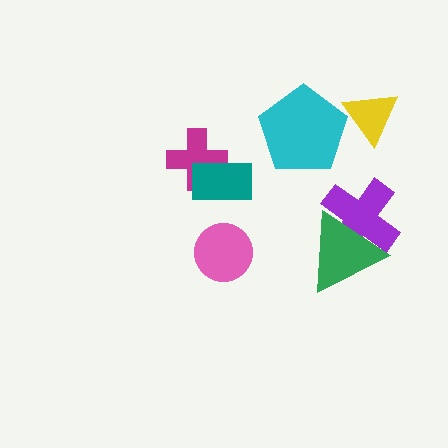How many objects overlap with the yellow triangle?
1 object overlaps with the yellow triangle.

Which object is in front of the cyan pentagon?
The yellow triangle is in front of the cyan pentagon.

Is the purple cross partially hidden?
Yes, it is partially covered by another shape.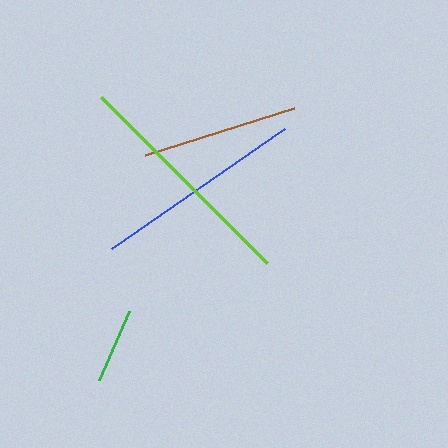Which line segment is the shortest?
The green line is the shortest at approximately 75 pixels.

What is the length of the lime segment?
The lime segment is approximately 235 pixels long.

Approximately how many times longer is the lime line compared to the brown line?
The lime line is approximately 1.5 times the length of the brown line.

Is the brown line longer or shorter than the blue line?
The blue line is longer than the brown line.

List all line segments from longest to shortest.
From longest to shortest: lime, blue, brown, green.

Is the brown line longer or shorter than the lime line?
The lime line is longer than the brown line.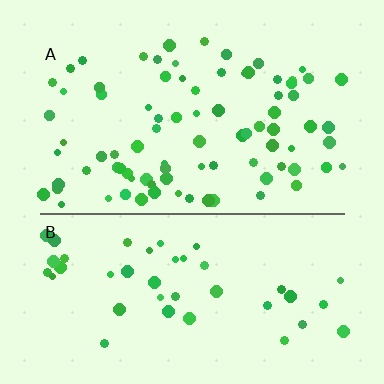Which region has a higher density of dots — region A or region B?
A (the top).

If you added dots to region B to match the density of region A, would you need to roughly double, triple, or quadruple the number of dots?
Approximately double.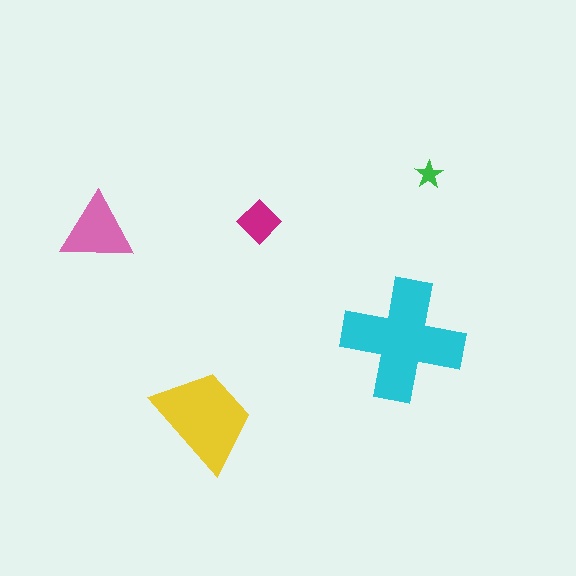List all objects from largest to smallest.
The cyan cross, the yellow trapezoid, the pink triangle, the magenta diamond, the green star.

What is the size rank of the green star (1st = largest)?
5th.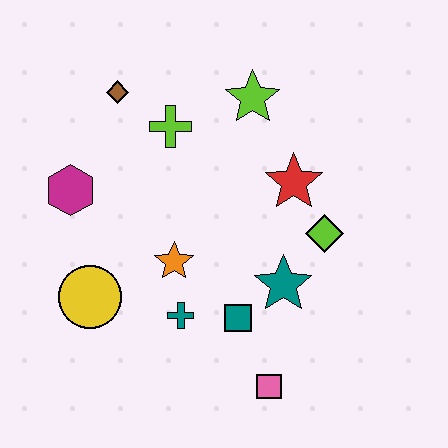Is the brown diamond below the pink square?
No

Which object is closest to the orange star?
The teal cross is closest to the orange star.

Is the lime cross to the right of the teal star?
No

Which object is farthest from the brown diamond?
The pink square is farthest from the brown diamond.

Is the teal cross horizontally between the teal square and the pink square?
No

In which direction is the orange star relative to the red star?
The orange star is to the left of the red star.